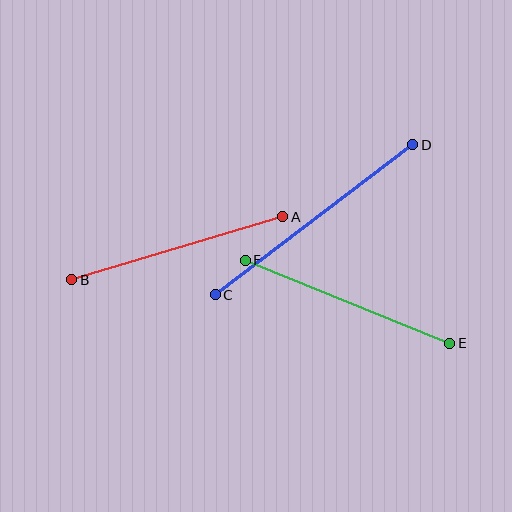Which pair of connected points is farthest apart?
Points C and D are farthest apart.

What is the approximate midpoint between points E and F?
The midpoint is at approximately (348, 302) pixels.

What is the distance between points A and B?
The distance is approximately 220 pixels.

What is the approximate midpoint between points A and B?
The midpoint is at approximately (177, 248) pixels.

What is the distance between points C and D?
The distance is approximately 248 pixels.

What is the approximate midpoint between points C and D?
The midpoint is at approximately (314, 220) pixels.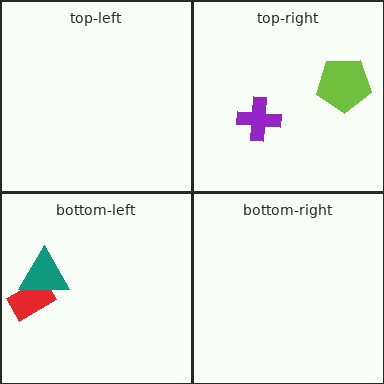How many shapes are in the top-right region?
2.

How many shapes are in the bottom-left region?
2.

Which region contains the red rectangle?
The bottom-left region.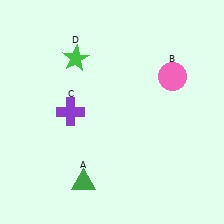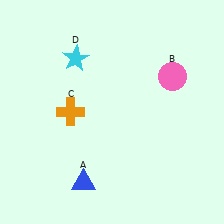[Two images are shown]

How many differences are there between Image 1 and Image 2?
There are 3 differences between the two images.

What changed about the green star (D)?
In Image 1, D is green. In Image 2, it changed to cyan.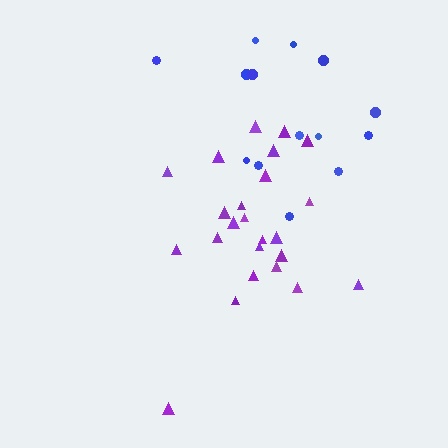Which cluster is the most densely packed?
Purple.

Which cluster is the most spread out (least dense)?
Blue.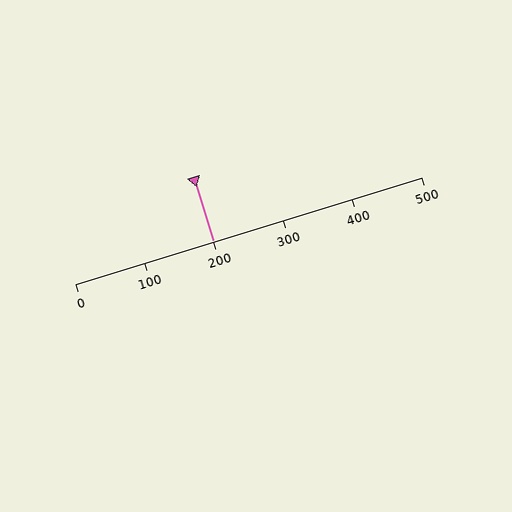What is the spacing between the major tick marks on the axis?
The major ticks are spaced 100 apart.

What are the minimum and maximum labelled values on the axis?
The axis runs from 0 to 500.